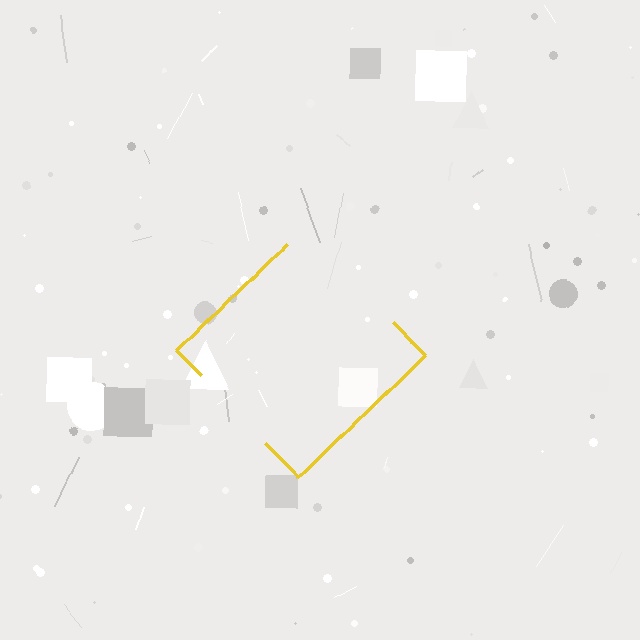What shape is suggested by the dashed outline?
The dashed outline suggests a diamond.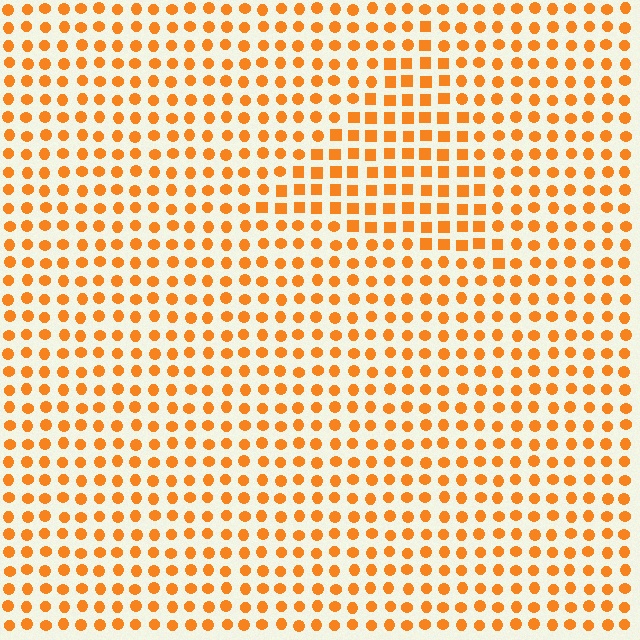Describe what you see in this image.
The image is filled with small orange elements arranged in a uniform grid. A triangle-shaped region contains squares, while the surrounding area contains circles. The boundary is defined purely by the change in element shape.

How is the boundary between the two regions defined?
The boundary is defined by a change in element shape: squares inside vs. circles outside. All elements share the same color and spacing.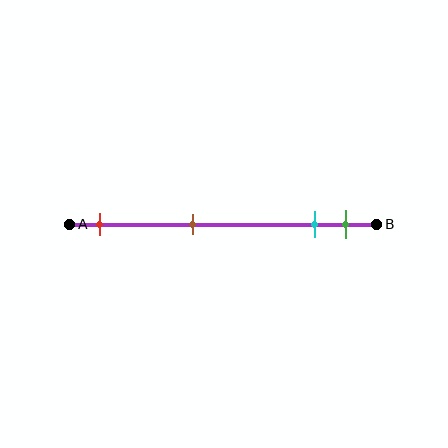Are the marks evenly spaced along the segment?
No, the marks are not evenly spaced.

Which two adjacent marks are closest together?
The cyan and green marks are the closest adjacent pair.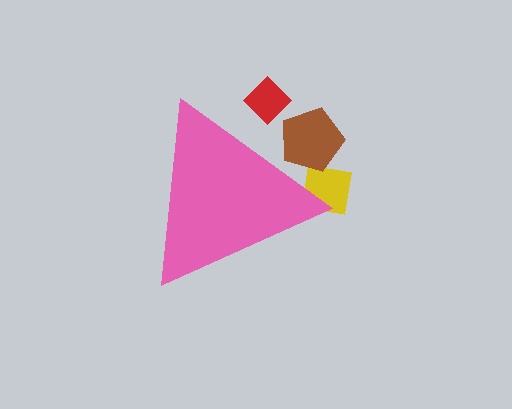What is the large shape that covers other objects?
A pink triangle.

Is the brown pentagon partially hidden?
Yes, the brown pentagon is partially hidden behind the pink triangle.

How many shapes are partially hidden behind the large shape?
3 shapes are partially hidden.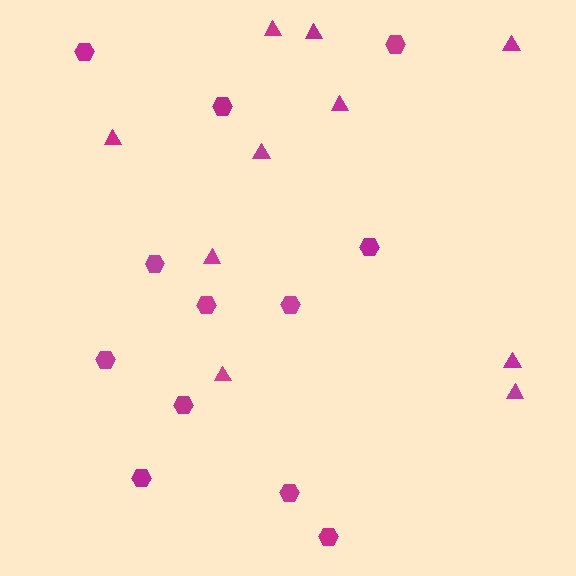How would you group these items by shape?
There are 2 groups: one group of hexagons (12) and one group of triangles (10).